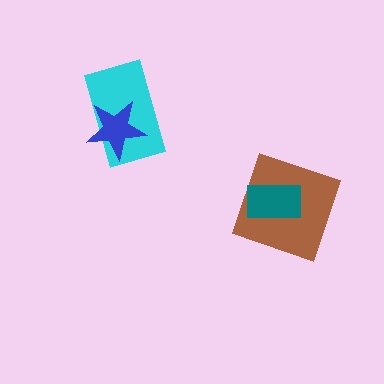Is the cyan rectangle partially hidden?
Yes, it is partially covered by another shape.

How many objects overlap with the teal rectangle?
1 object overlaps with the teal rectangle.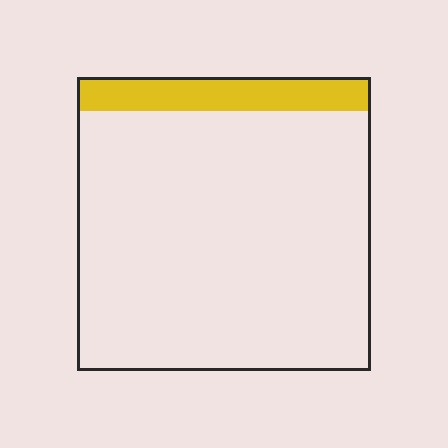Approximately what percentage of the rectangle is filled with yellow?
Approximately 10%.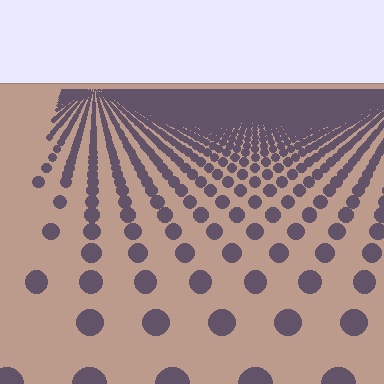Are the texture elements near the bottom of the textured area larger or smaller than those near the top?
Larger. Near the bottom, elements are closer to the viewer and appear at a bigger on-screen size.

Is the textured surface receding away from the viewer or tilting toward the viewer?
The surface is receding away from the viewer. Texture elements get smaller and denser toward the top.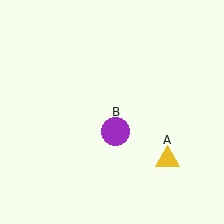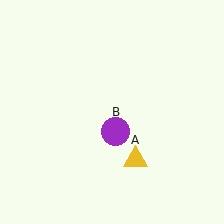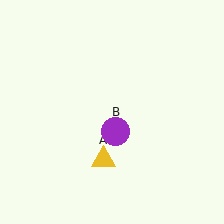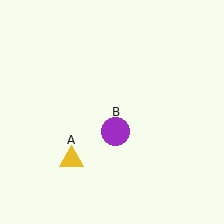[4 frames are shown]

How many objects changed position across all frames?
1 object changed position: yellow triangle (object A).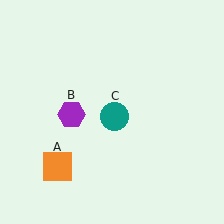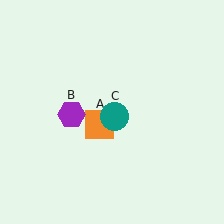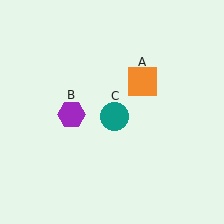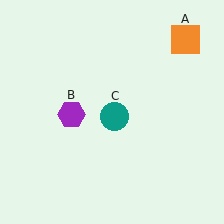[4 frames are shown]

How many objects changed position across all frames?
1 object changed position: orange square (object A).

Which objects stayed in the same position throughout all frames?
Purple hexagon (object B) and teal circle (object C) remained stationary.